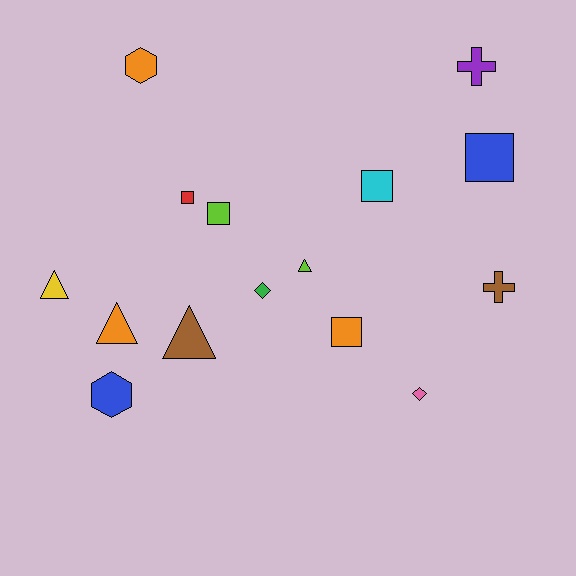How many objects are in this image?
There are 15 objects.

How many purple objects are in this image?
There is 1 purple object.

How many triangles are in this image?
There are 4 triangles.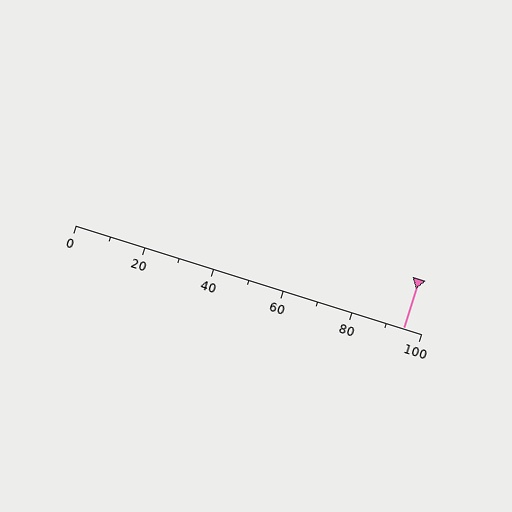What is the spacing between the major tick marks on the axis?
The major ticks are spaced 20 apart.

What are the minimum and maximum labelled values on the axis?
The axis runs from 0 to 100.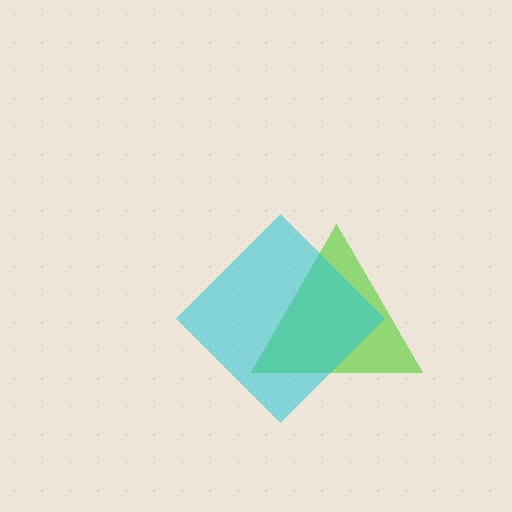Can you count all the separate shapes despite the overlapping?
Yes, there are 2 separate shapes.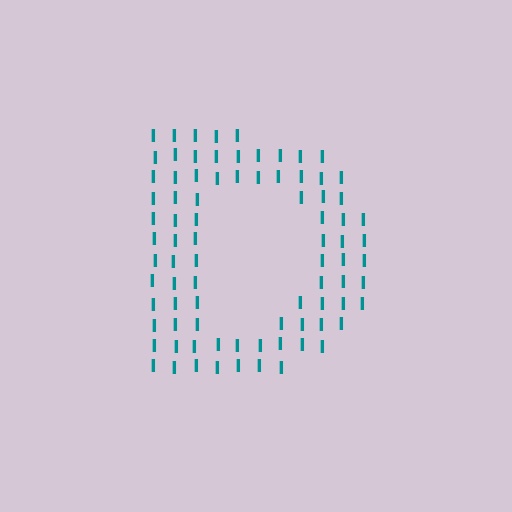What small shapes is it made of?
It is made of small letter I's.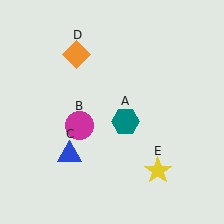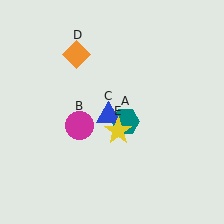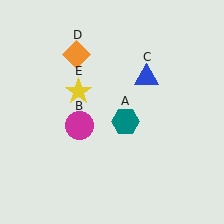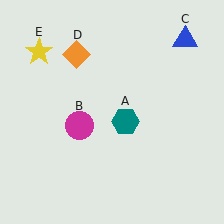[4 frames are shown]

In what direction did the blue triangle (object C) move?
The blue triangle (object C) moved up and to the right.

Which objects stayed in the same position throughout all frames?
Teal hexagon (object A) and magenta circle (object B) and orange diamond (object D) remained stationary.